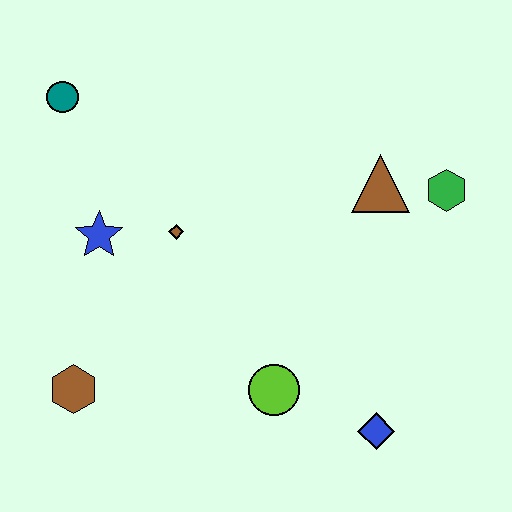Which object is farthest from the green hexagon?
The brown hexagon is farthest from the green hexagon.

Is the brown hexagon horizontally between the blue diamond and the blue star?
No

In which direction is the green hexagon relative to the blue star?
The green hexagon is to the right of the blue star.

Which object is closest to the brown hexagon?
The blue star is closest to the brown hexagon.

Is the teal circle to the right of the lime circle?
No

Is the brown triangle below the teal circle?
Yes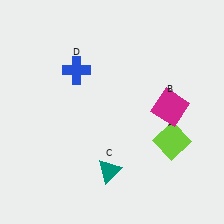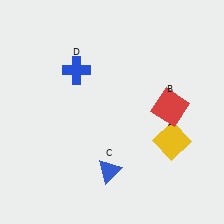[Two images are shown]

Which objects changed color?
A changed from lime to yellow. B changed from magenta to red. C changed from teal to blue.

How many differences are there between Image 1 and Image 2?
There are 3 differences between the two images.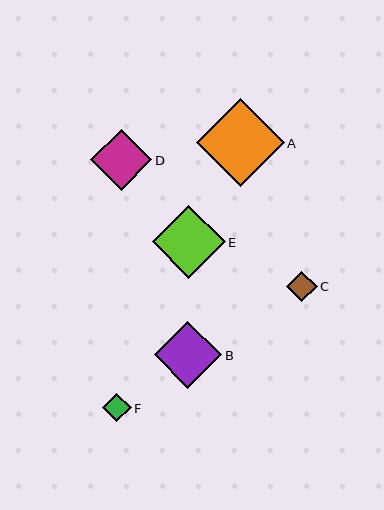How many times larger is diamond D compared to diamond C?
Diamond D is approximately 2.0 times the size of diamond C.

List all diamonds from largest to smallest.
From largest to smallest: A, E, B, D, C, F.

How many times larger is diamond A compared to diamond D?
Diamond A is approximately 1.4 times the size of diamond D.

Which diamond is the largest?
Diamond A is the largest with a size of approximately 88 pixels.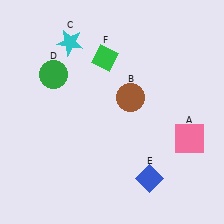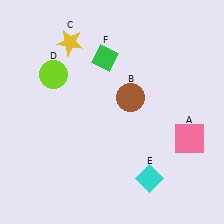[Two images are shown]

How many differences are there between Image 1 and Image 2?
There are 3 differences between the two images.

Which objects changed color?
C changed from cyan to yellow. D changed from green to lime. E changed from blue to cyan.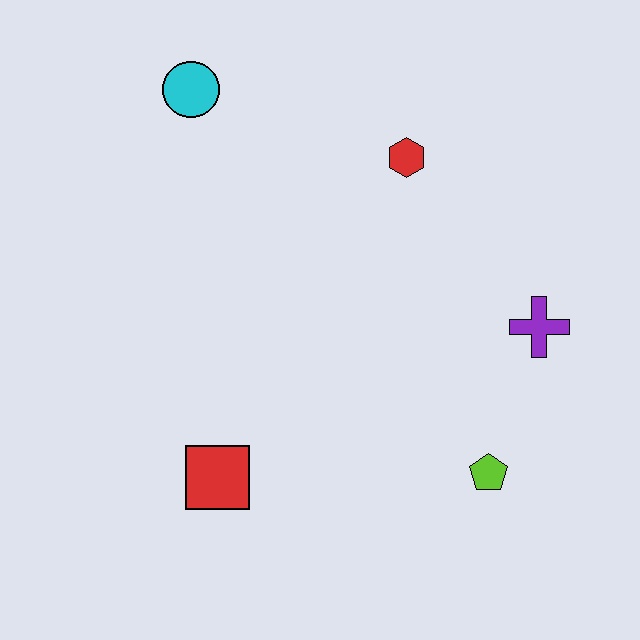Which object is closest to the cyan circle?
The red hexagon is closest to the cyan circle.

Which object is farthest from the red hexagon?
The red square is farthest from the red hexagon.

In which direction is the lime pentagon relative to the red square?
The lime pentagon is to the right of the red square.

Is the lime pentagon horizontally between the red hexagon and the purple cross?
Yes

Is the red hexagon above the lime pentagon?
Yes